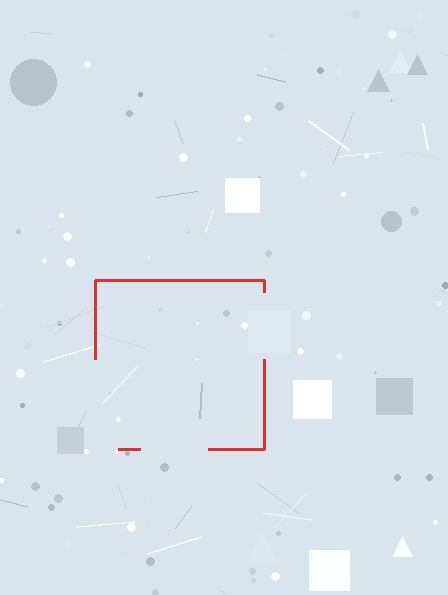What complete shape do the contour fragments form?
The contour fragments form a square.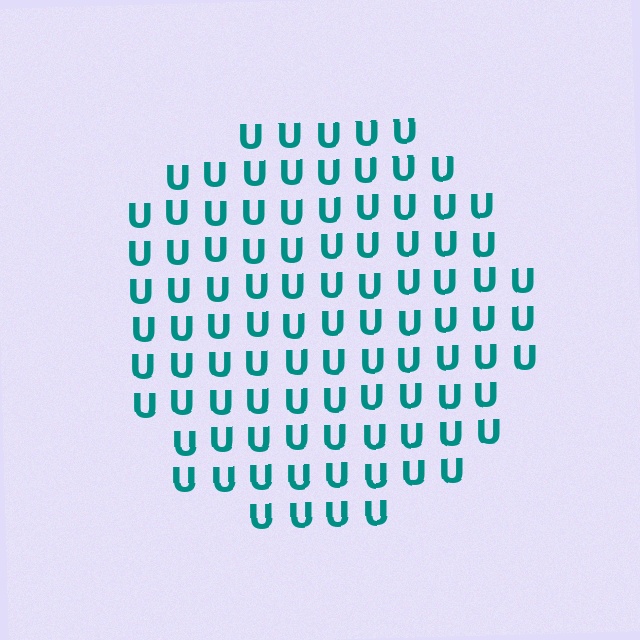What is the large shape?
The large shape is a circle.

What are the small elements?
The small elements are letter U's.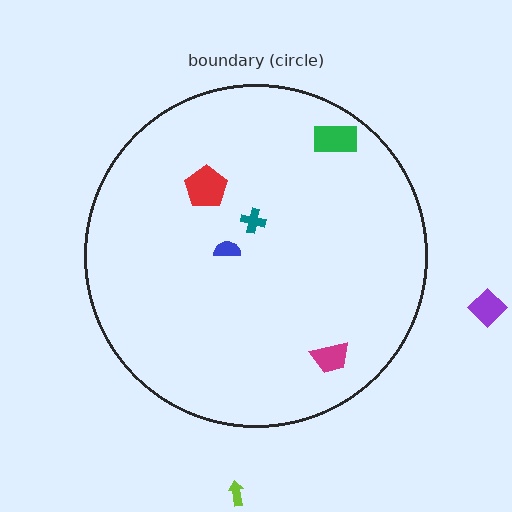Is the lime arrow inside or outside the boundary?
Outside.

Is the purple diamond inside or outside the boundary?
Outside.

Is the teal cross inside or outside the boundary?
Inside.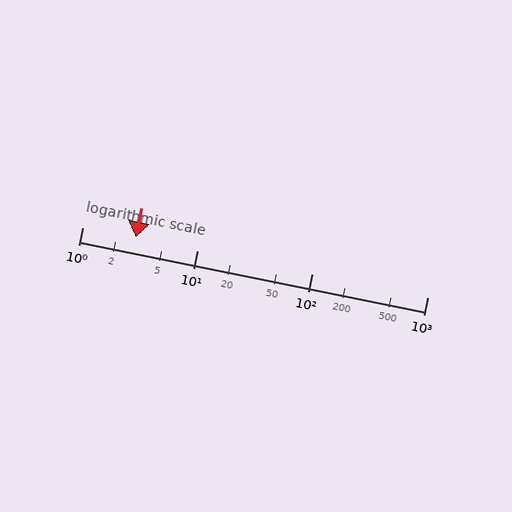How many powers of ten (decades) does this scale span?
The scale spans 3 decades, from 1 to 1000.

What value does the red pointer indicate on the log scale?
The pointer indicates approximately 2.9.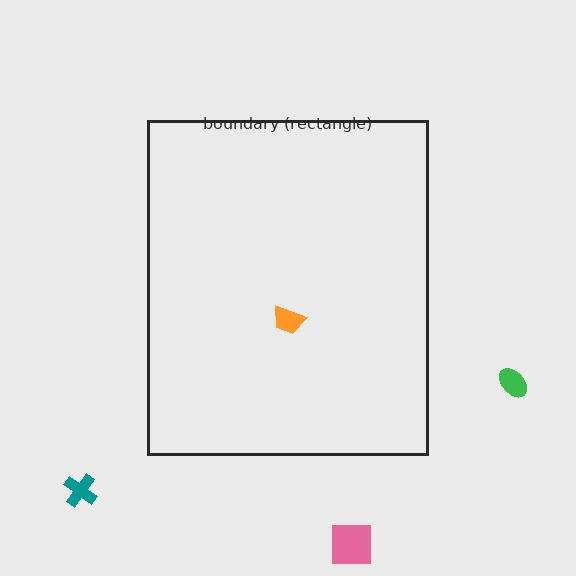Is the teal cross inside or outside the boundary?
Outside.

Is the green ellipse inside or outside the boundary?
Outside.